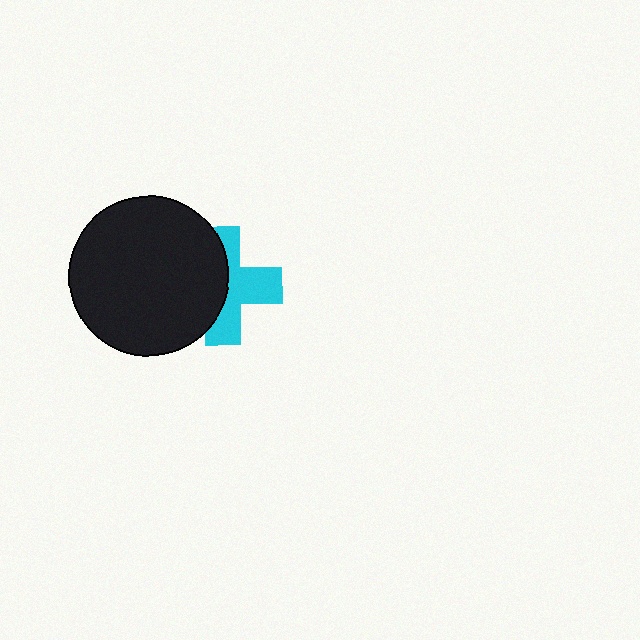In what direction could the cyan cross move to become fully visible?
The cyan cross could move right. That would shift it out from behind the black circle entirely.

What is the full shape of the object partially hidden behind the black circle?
The partially hidden object is a cyan cross.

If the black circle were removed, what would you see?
You would see the complete cyan cross.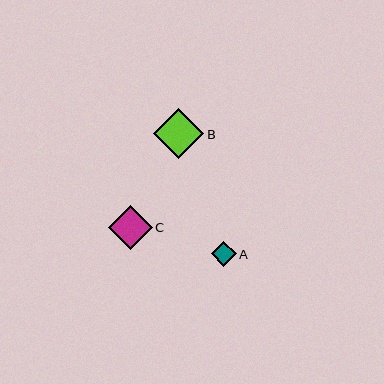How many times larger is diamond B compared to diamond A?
Diamond B is approximately 2.0 times the size of diamond A.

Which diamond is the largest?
Diamond B is the largest with a size of approximately 50 pixels.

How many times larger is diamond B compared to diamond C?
Diamond B is approximately 1.2 times the size of diamond C.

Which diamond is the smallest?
Diamond A is the smallest with a size of approximately 25 pixels.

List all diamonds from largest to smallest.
From largest to smallest: B, C, A.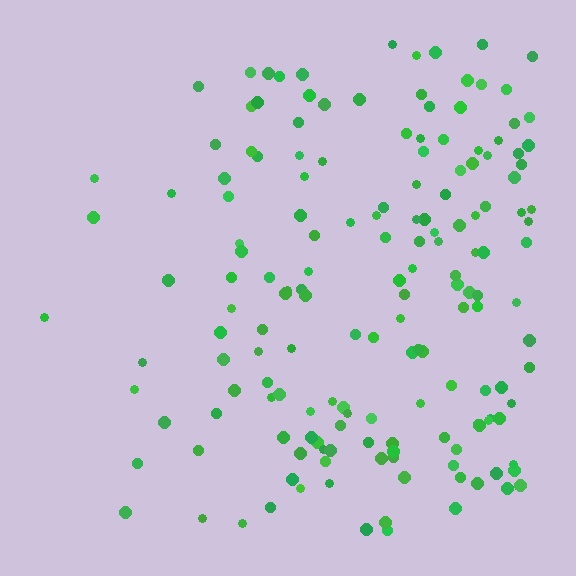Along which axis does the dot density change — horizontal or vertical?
Horizontal.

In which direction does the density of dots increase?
From left to right, with the right side densest.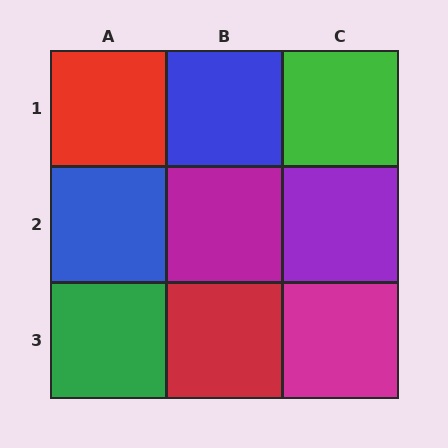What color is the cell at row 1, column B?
Blue.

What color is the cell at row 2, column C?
Purple.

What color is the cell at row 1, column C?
Green.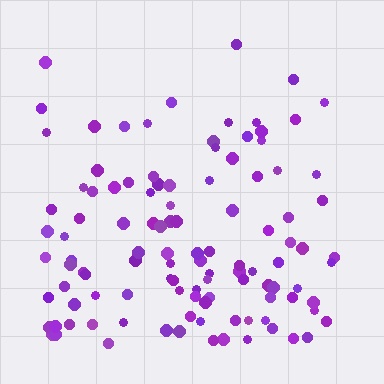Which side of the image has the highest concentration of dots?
The bottom.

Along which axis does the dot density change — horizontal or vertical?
Vertical.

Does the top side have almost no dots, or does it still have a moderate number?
Still a moderate number, just noticeably fewer than the bottom.